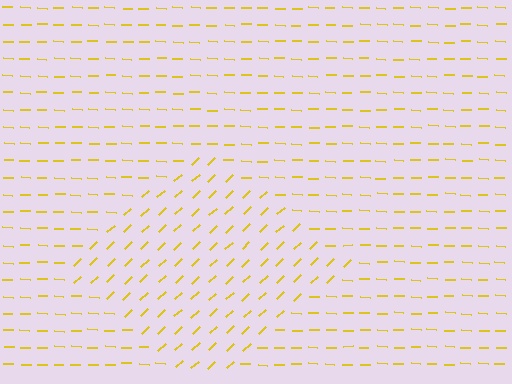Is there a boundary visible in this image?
Yes, there is a texture boundary formed by a change in line orientation.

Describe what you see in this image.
The image is filled with small yellow line segments. A diamond region in the image has lines oriented differently from the surrounding lines, creating a visible texture boundary.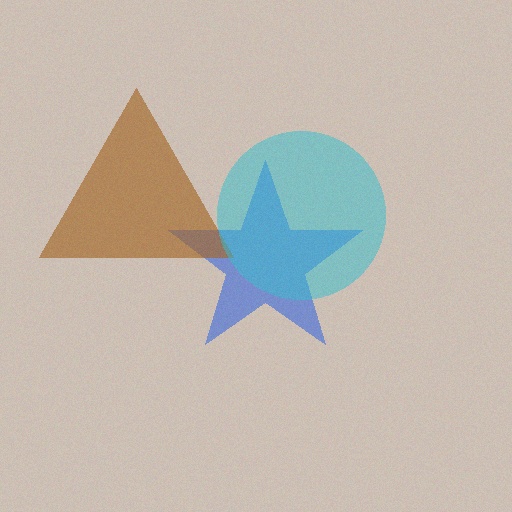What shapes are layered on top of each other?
The layered shapes are: a blue star, a brown triangle, a cyan circle.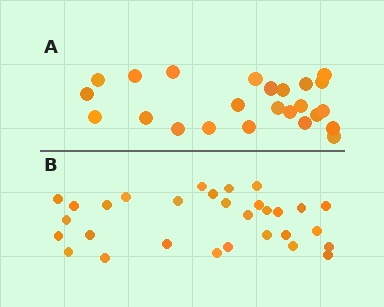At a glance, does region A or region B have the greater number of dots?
Region B (the bottom region) has more dots.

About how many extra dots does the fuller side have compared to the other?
Region B has about 6 more dots than region A.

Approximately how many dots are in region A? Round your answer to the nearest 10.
About 20 dots. (The exact count is 24, which rounds to 20.)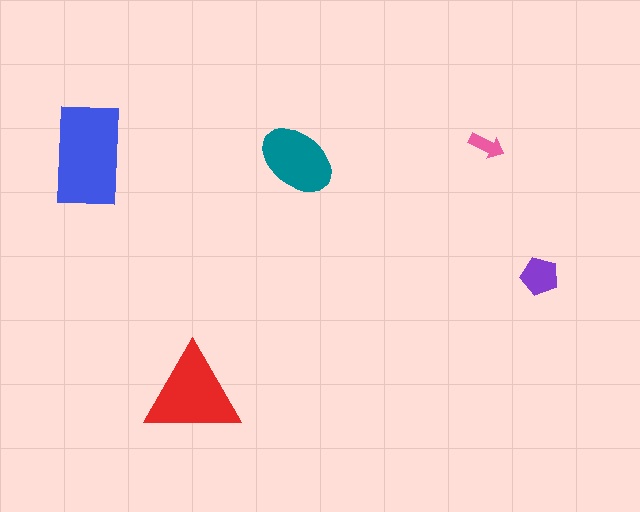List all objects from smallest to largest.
The pink arrow, the purple pentagon, the teal ellipse, the red triangle, the blue rectangle.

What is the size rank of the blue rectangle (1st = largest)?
1st.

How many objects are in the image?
There are 5 objects in the image.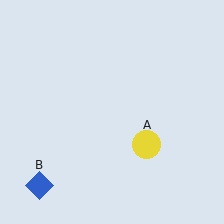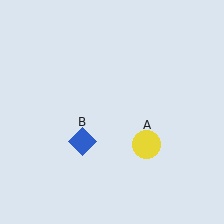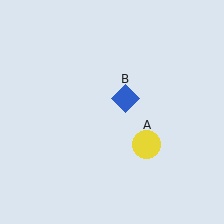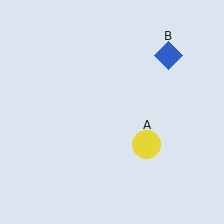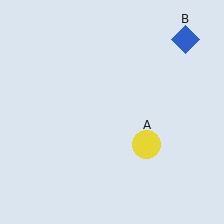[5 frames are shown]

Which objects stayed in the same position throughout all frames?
Yellow circle (object A) remained stationary.